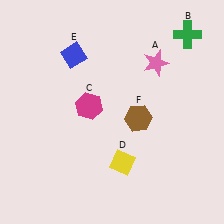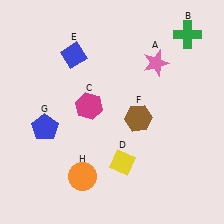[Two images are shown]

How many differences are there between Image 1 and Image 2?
There are 2 differences between the two images.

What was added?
A blue pentagon (G), an orange circle (H) were added in Image 2.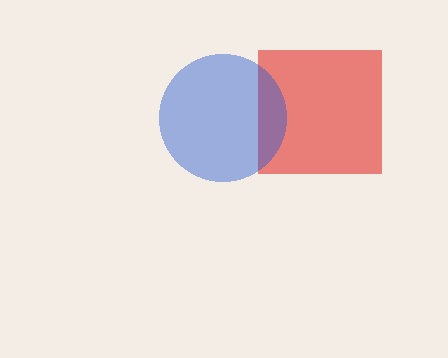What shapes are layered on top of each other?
The layered shapes are: a red square, a blue circle.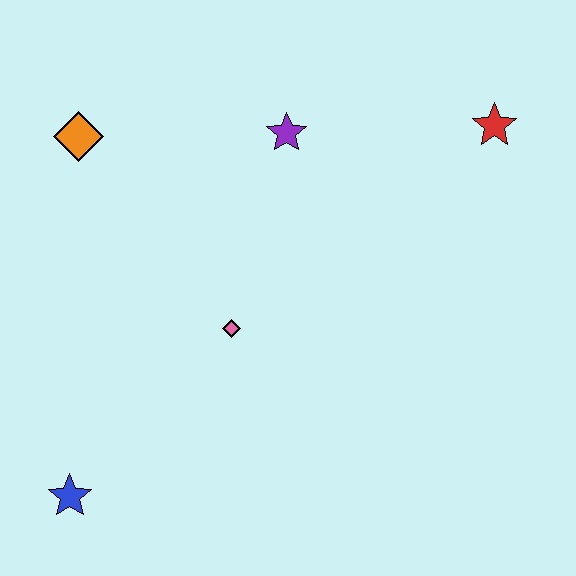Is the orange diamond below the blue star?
No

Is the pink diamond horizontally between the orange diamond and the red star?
Yes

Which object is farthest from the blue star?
The red star is farthest from the blue star.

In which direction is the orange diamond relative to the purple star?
The orange diamond is to the left of the purple star.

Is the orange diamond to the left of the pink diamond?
Yes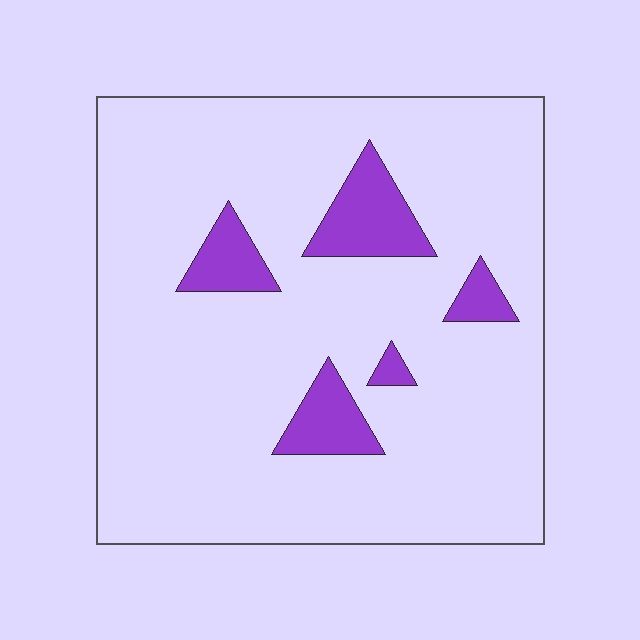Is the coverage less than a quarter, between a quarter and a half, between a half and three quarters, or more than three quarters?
Less than a quarter.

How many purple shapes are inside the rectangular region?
5.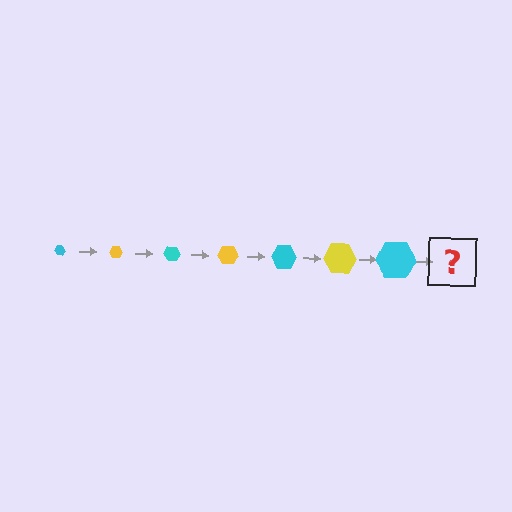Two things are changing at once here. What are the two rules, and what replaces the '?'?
The two rules are that the hexagon grows larger each step and the color cycles through cyan and yellow. The '?' should be a yellow hexagon, larger than the previous one.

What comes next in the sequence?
The next element should be a yellow hexagon, larger than the previous one.